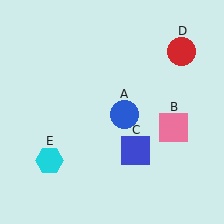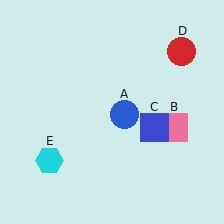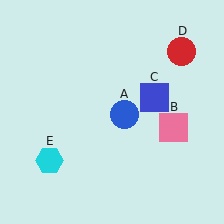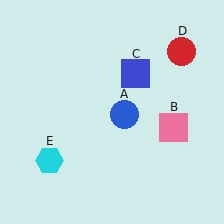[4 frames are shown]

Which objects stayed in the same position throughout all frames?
Blue circle (object A) and pink square (object B) and red circle (object D) and cyan hexagon (object E) remained stationary.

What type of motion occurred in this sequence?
The blue square (object C) rotated counterclockwise around the center of the scene.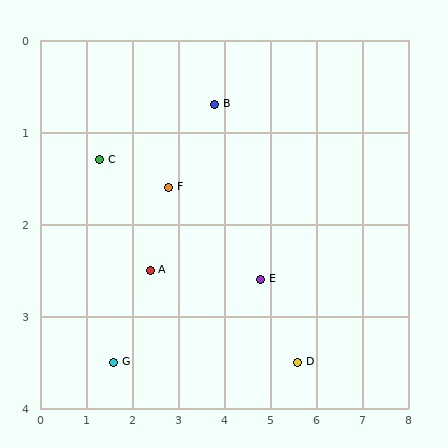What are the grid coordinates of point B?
Point B is at approximately (3.8, 0.7).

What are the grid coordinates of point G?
Point G is at approximately (1.6, 3.5).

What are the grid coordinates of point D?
Point D is at approximately (5.6, 3.5).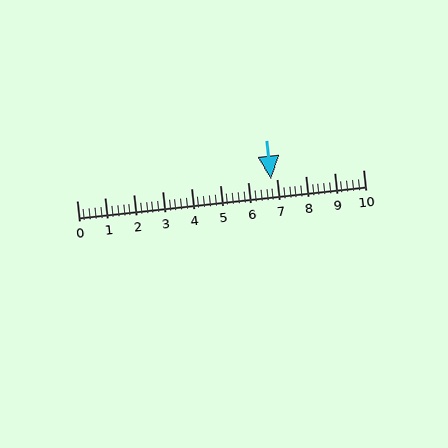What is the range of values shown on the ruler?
The ruler shows values from 0 to 10.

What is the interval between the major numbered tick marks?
The major tick marks are spaced 1 units apart.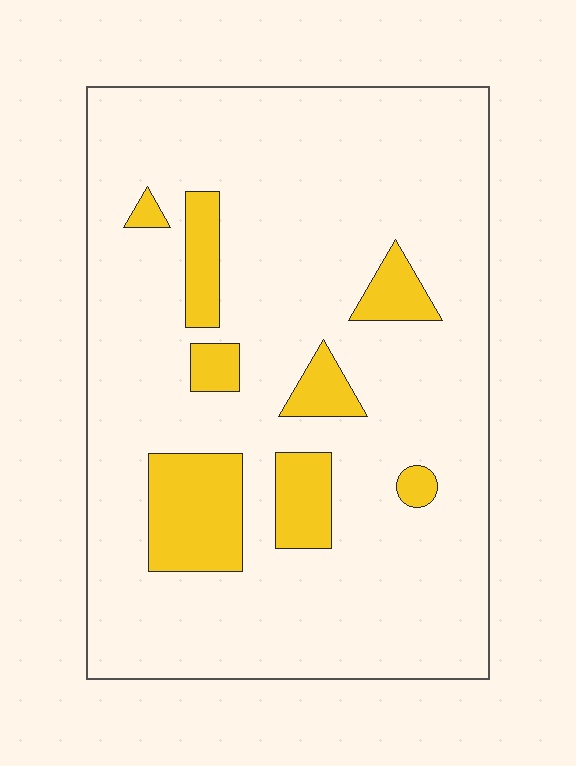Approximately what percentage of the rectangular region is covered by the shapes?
Approximately 15%.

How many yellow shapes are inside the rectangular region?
8.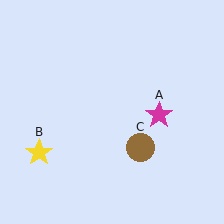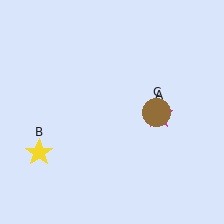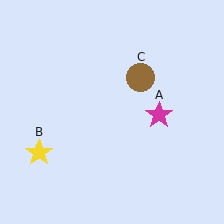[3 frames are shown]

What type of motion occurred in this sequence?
The brown circle (object C) rotated counterclockwise around the center of the scene.